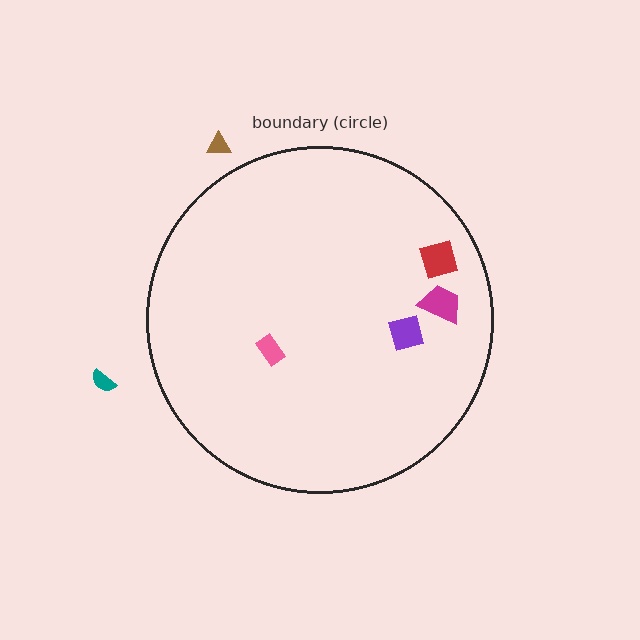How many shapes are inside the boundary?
4 inside, 2 outside.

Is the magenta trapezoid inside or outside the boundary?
Inside.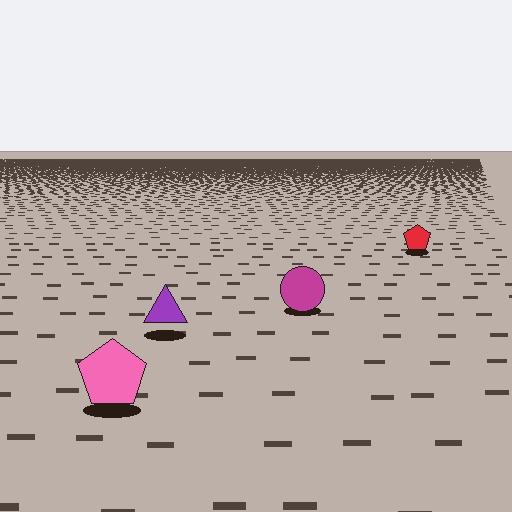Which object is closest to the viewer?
The pink pentagon is closest. The texture marks near it are larger and more spread out.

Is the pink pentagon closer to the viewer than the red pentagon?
Yes. The pink pentagon is closer — you can tell from the texture gradient: the ground texture is coarser near it.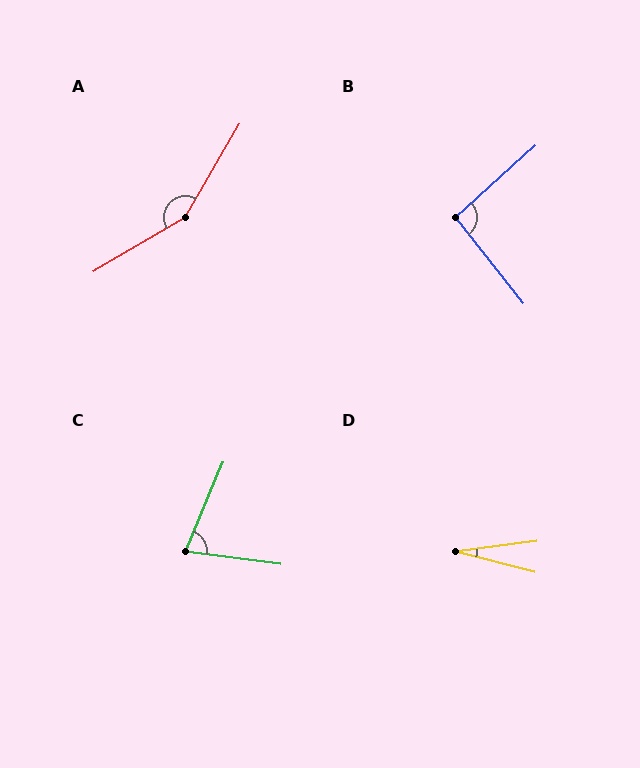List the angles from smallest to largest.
D (22°), C (75°), B (94°), A (151°).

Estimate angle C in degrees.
Approximately 75 degrees.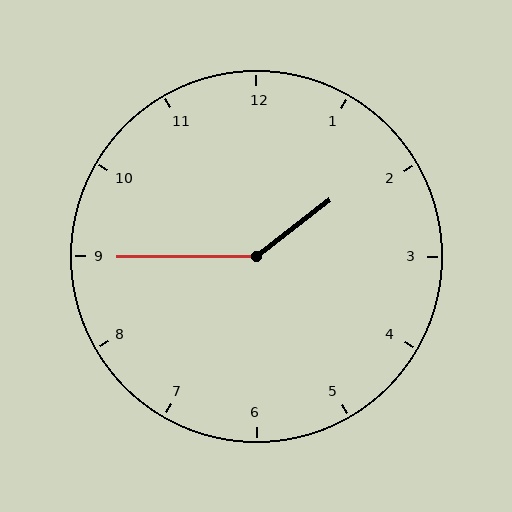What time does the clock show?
1:45.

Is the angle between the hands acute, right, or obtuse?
It is obtuse.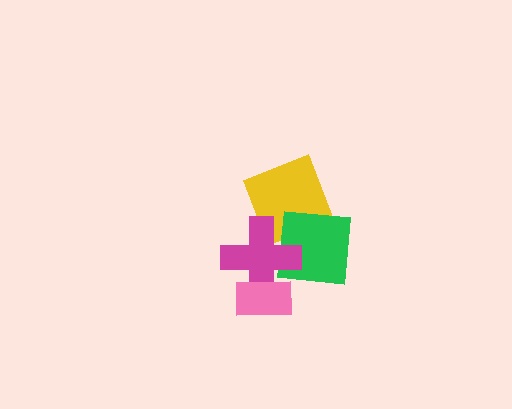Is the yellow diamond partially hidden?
Yes, it is partially covered by another shape.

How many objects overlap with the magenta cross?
3 objects overlap with the magenta cross.